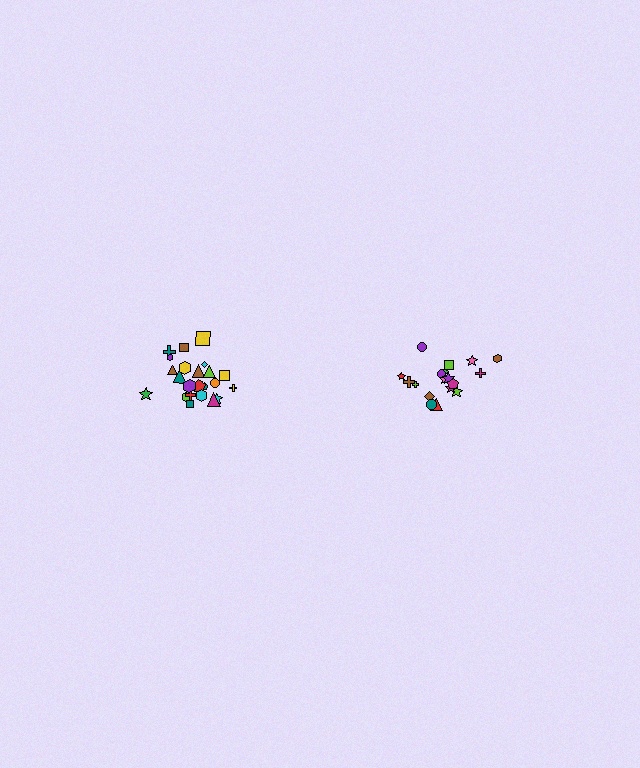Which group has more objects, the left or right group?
The left group.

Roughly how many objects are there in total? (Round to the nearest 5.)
Roughly 45 objects in total.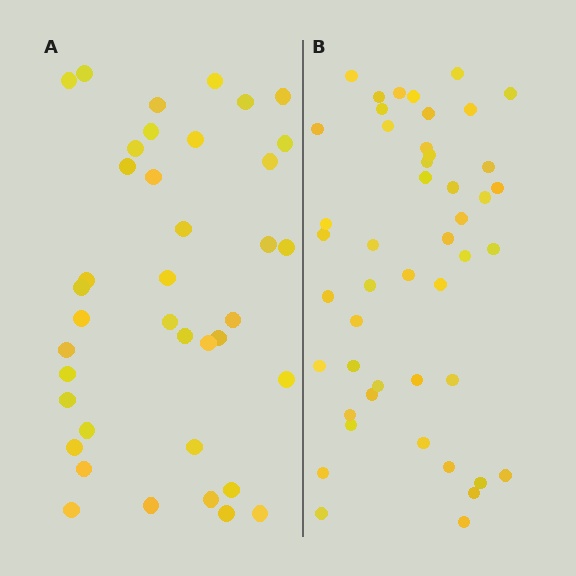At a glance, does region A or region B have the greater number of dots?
Region B (the right region) has more dots.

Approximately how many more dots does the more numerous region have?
Region B has roughly 8 or so more dots than region A.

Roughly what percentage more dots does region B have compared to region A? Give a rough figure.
About 20% more.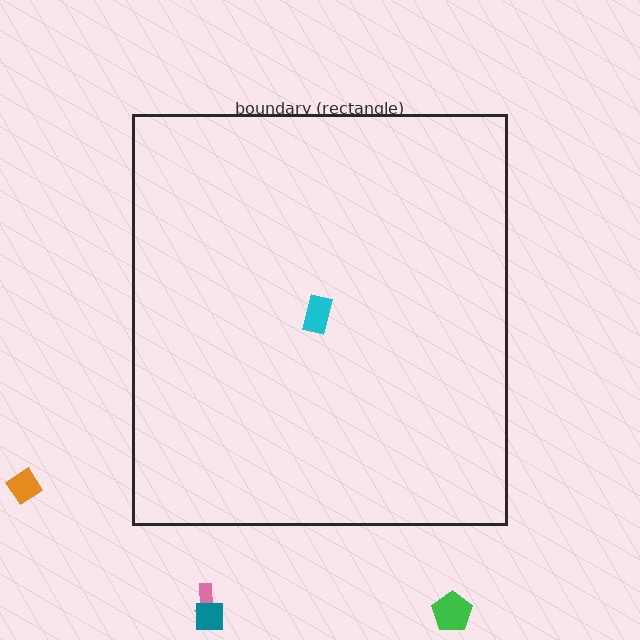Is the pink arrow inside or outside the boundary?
Outside.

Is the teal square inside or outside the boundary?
Outside.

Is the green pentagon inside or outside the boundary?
Outside.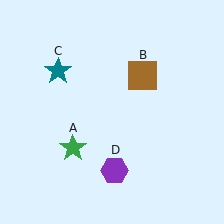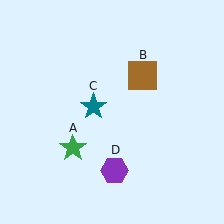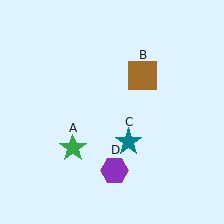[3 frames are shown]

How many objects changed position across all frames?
1 object changed position: teal star (object C).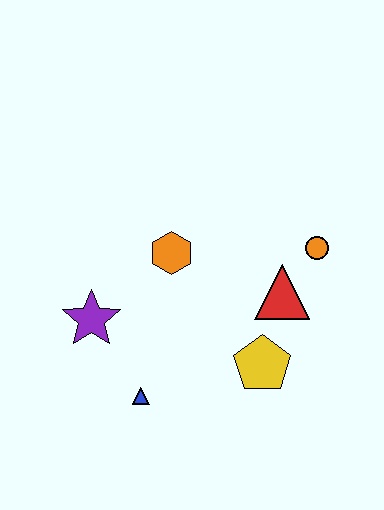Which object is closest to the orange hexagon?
The purple star is closest to the orange hexagon.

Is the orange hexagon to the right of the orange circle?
No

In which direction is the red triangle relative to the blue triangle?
The red triangle is to the right of the blue triangle.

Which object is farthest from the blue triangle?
The orange circle is farthest from the blue triangle.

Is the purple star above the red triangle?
No